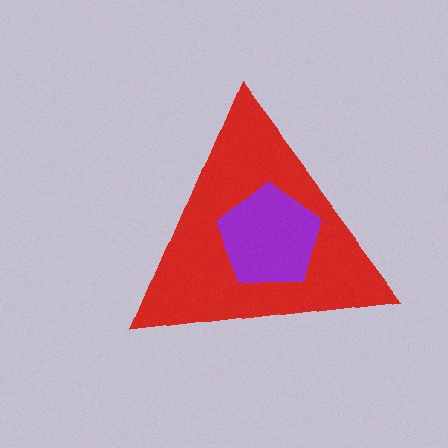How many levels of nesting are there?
2.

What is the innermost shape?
The purple pentagon.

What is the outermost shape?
The red triangle.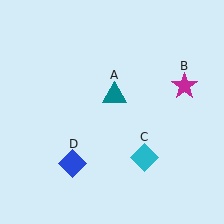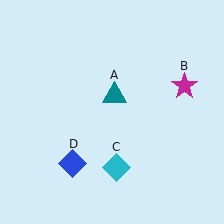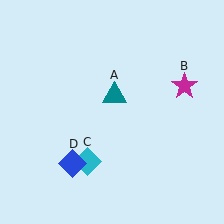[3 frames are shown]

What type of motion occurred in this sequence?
The cyan diamond (object C) rotated clockwise around the center of the scene.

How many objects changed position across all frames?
1 object changed position: cyan diamond (object C).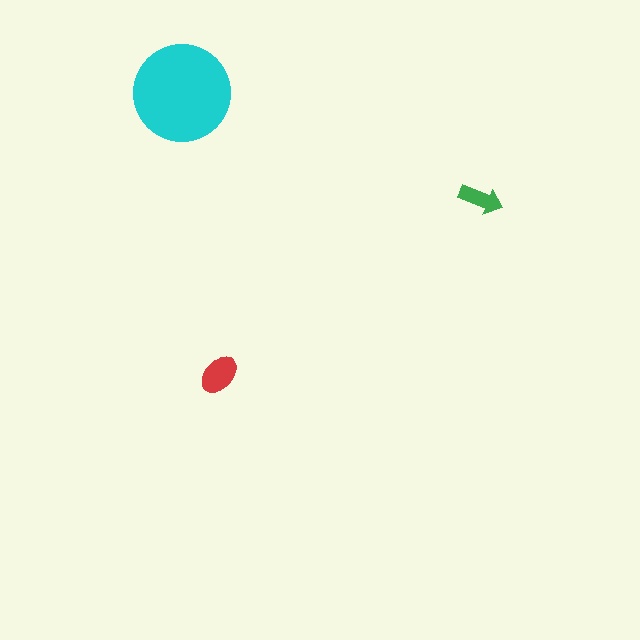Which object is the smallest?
The green arrow.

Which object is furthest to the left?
The cyan circle is leftmost.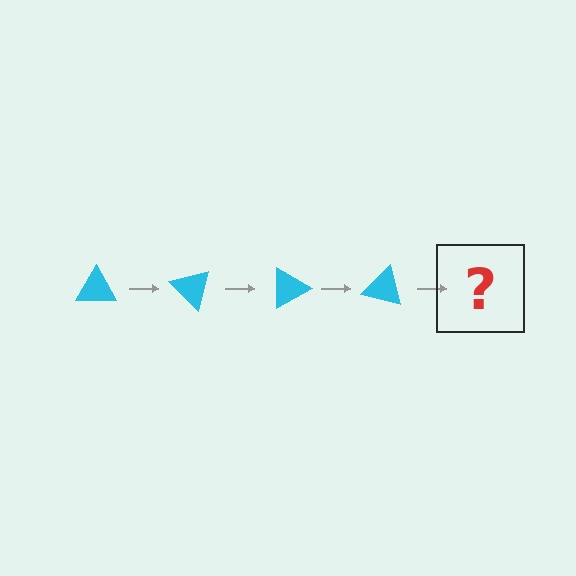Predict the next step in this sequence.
The next step is a cyan triangle rotated 180 degrees.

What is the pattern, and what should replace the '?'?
The pattern is that the triangle rotates 45 degrees each step. The '?' should be a cyan triangle rotated 180 degrees.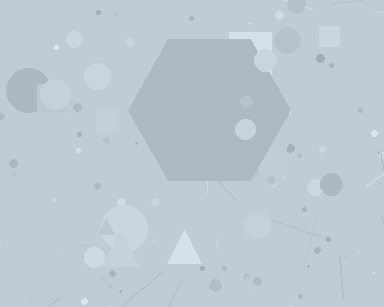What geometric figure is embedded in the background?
A hexagon is embedded in the background.